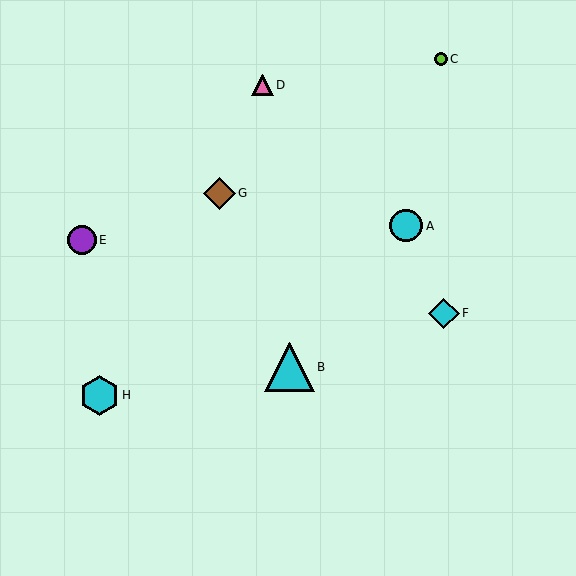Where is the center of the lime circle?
The center of the lime circle is at (441, 59).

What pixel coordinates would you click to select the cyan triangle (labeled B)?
Click at (290, 367) to select the cyan triangle B.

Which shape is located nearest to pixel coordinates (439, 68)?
The lime circle (labeled C) at (441, 59) is nearest to that location.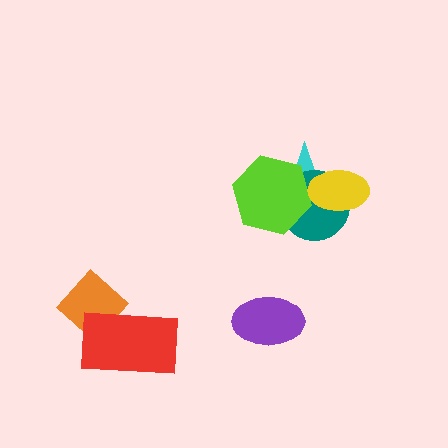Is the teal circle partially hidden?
Yes, it is partially covered by another shape.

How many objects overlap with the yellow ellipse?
2 objects overlap with the yellow ellipse.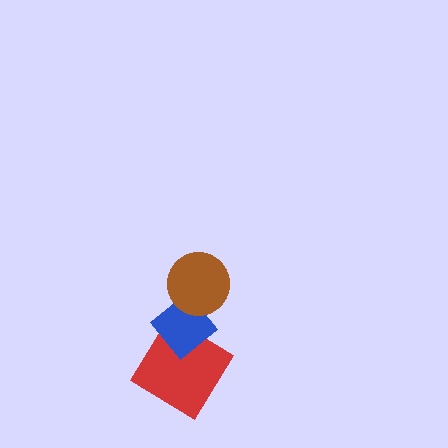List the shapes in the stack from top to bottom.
From top to bottom: the brown circle, the blue diamond, the red diamond.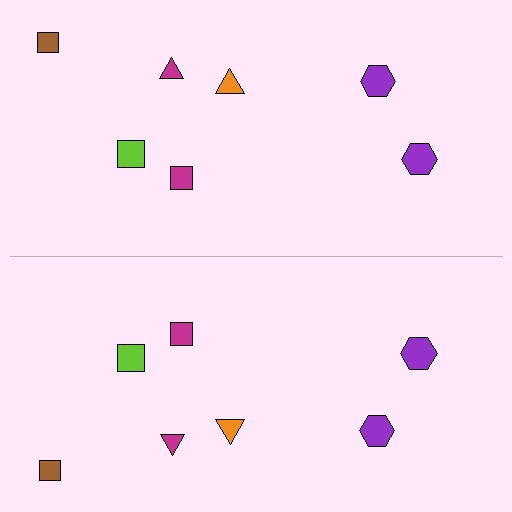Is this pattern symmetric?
Yes, this pattern has bilateral (reflection) symmetry.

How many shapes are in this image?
There are 14 shapes in this image.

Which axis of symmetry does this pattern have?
The pattern has a horizontal axis of symmetry running through the center of the image.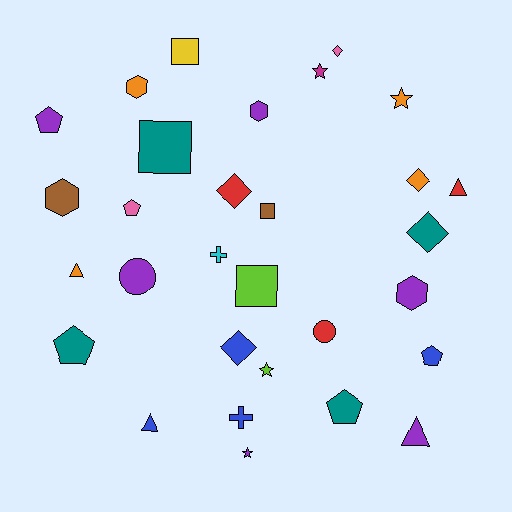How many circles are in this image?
There are 2 circles.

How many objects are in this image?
There are 30 objects.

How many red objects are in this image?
There are 3 red objects.